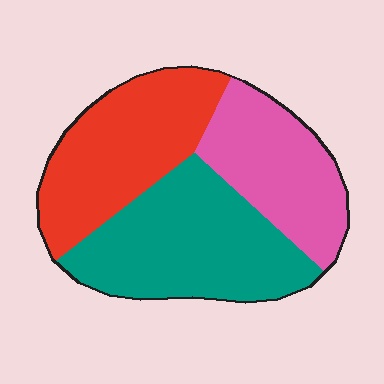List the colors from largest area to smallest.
From largest to smallest: teal, red, pink.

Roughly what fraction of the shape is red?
Red takes up about one third (1/3) of the shape.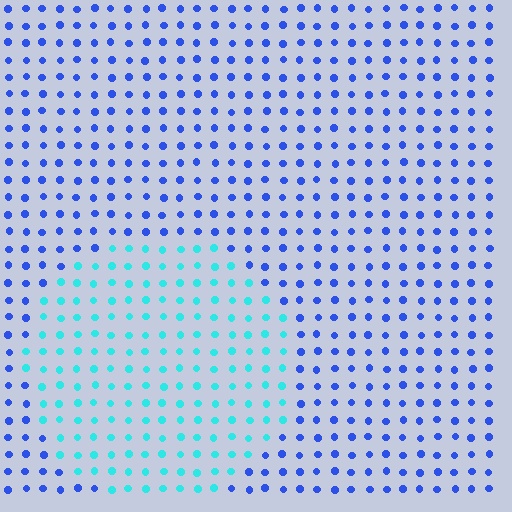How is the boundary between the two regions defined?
The boundary is defined purely by a slight shift in hue (about 49 degrees). Spacing, size, and orientation are identical on both sides.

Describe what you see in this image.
The image is filled with small blue elements in a uniform arrangement. A circle-shaped region is visible where the elements are tinted to a slightly different hue, forming a subtle color boundary.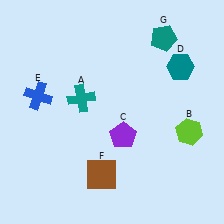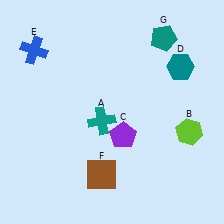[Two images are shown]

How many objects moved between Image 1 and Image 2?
2 objects moved between the two images.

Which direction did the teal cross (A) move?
The teal cross (A) moved down.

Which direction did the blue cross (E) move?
The blue cross (E) moved up.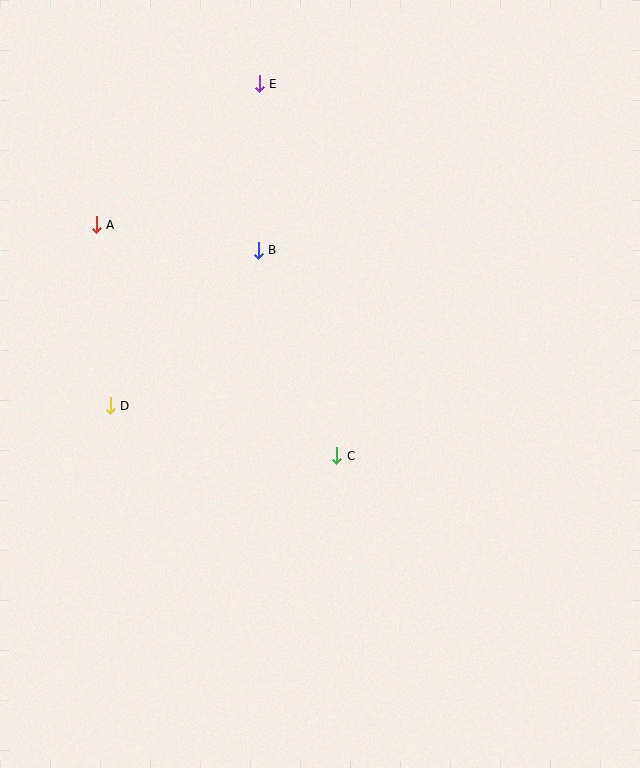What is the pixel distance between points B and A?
The distance between B and A is 164 pixels.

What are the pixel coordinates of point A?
Point A is at (96, 225).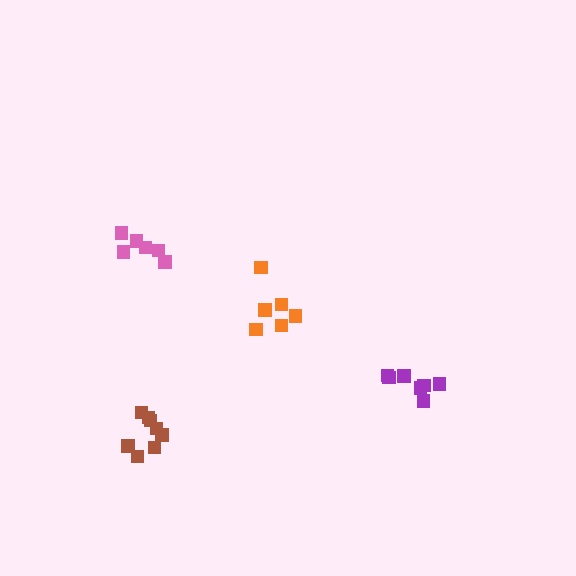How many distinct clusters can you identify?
There are 4 distinct clusters.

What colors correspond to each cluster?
The clusters are colored: purple, pink, brown, orange.